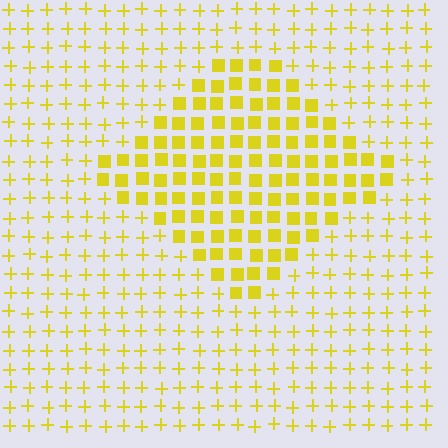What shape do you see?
I see a diamond.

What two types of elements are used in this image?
The image uses squares inside the diamond region and plus signs outside it.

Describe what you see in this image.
The image is filled with small yellow elements arranged in a uniform grid. A diamond-shaped region contains squares, while the surrounding area contains plus signs. The boundary is defined purely by the change in element shape.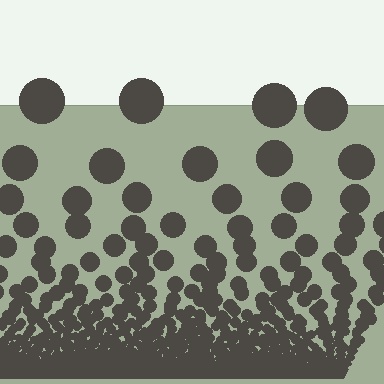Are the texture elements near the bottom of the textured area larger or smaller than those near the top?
Smaller. The gradient is inverted — elements near the bottom are smaller and denser.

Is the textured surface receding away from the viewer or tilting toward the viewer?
The surface appears to tilt toward the viewer. Texture elements get larger and sparser toward the top.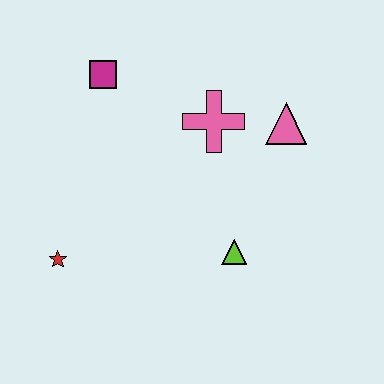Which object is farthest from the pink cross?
The red star is farthest from the pink cross.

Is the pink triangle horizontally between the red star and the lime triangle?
No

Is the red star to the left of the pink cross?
Yes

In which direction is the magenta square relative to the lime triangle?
The magenta square is above the lime triangle.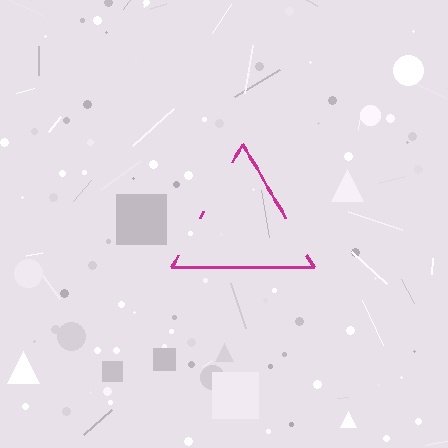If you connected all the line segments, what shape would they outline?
They would outline a triangle.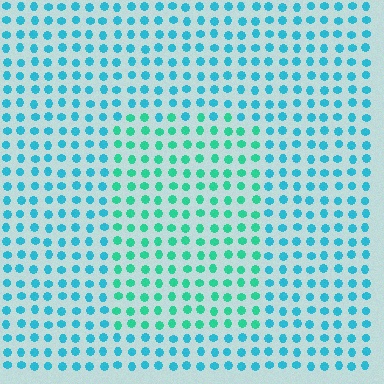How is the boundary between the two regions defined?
The boundary is defined purely by a slight shift in hue (about 31 degrees). Spacing, size, and orientation are identical on both sides.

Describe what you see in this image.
The image is filled with small cyan elements in a uniform arrangement. A rectangle-shaped region is visible where the elements are tinted to a slightly different hue, forming a subtle color boundary.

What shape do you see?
I see a rectangle.